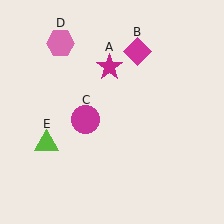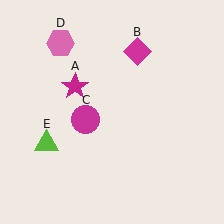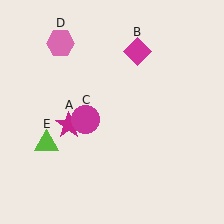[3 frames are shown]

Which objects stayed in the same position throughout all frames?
Magenta diamond (object B) and magenta circle (object C) and pink hexagon (object D) and lime triangle (object E) remained stationary.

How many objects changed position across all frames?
1 object changed position: magenta star (object A).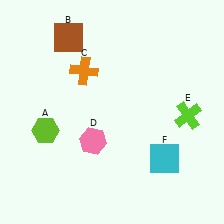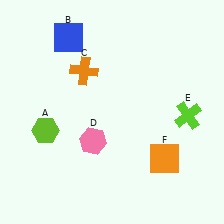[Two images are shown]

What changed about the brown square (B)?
In Image 1, B is brown. In Image 2, it changed to blue.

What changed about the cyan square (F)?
In Image 1, F is cyan. In Image 2, it changed to orange.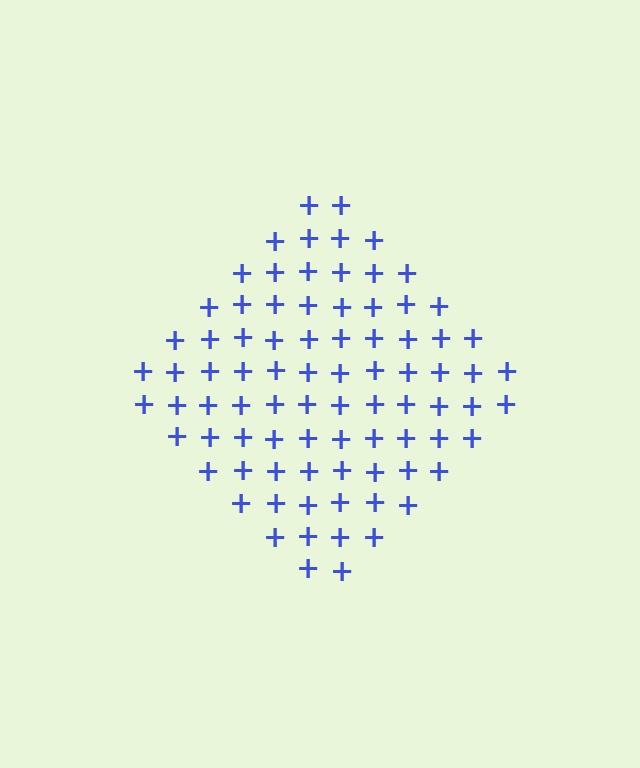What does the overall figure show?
The overall figure shows a diamond.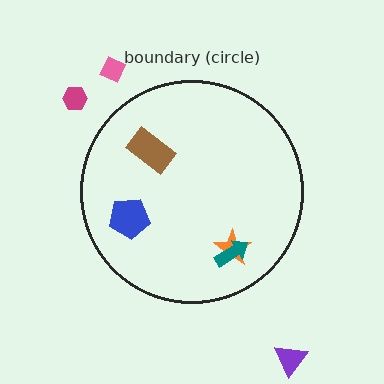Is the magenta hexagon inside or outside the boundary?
Outside.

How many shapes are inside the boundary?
4 inside, 3 outside.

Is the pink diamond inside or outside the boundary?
Outside.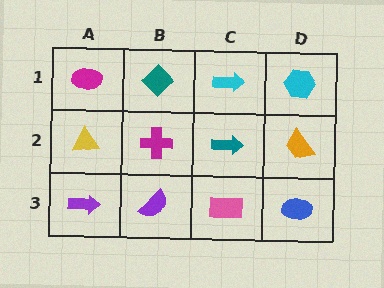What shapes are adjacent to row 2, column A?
A magenta ellipse (row 1, column A), a purple arrow (row 3, column A), a magenta cross (row 2, column B).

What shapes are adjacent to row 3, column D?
An orange trapezoid (row 2, column D), a pink rectangle (row 3, column C).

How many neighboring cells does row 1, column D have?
2.